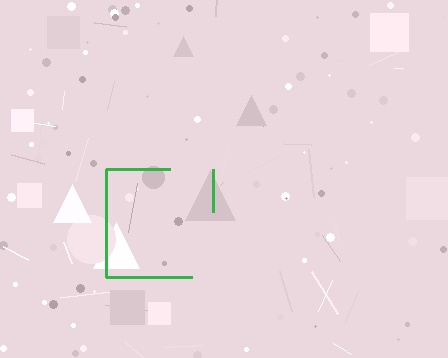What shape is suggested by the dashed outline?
The dashed outline suggests a square.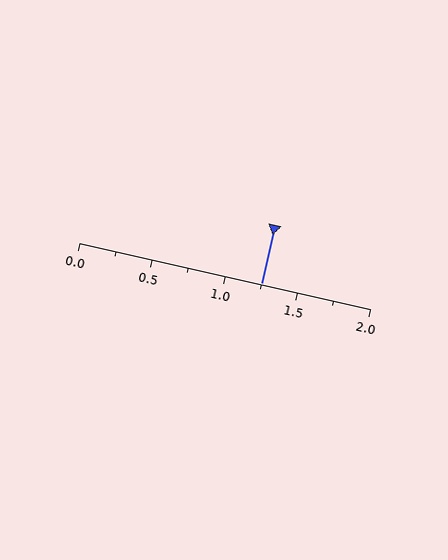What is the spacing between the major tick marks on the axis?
The major ticks are spaced 0.5 apart.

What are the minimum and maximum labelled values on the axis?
The axis runs from 0.0 to 2.0.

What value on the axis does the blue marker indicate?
The marker indicates approximately 1.25.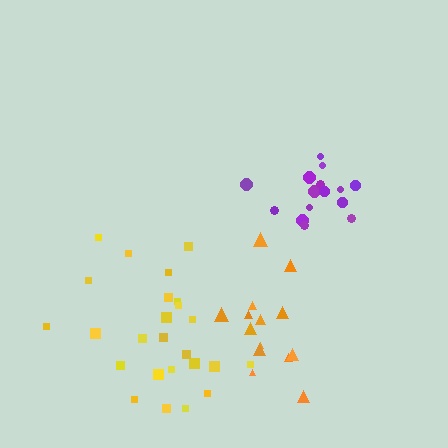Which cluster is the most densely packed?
Purple.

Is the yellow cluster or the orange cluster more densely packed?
Orange.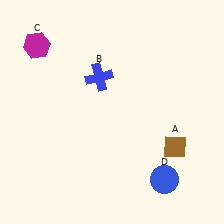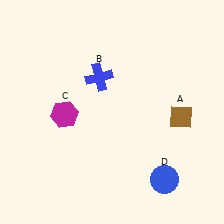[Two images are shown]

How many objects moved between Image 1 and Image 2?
2 objects moved between the two images.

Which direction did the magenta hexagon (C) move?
The magenta hexagon (C) moved down.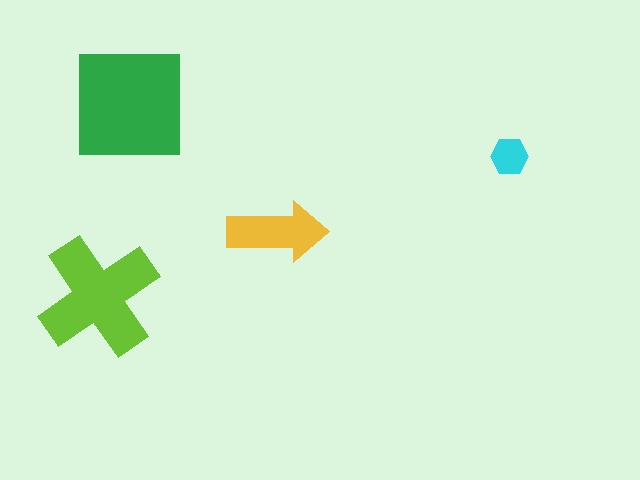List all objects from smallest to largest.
The cyan hexagon, the yellow arrow, the lime cross, the green square.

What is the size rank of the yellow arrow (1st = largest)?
3rd.